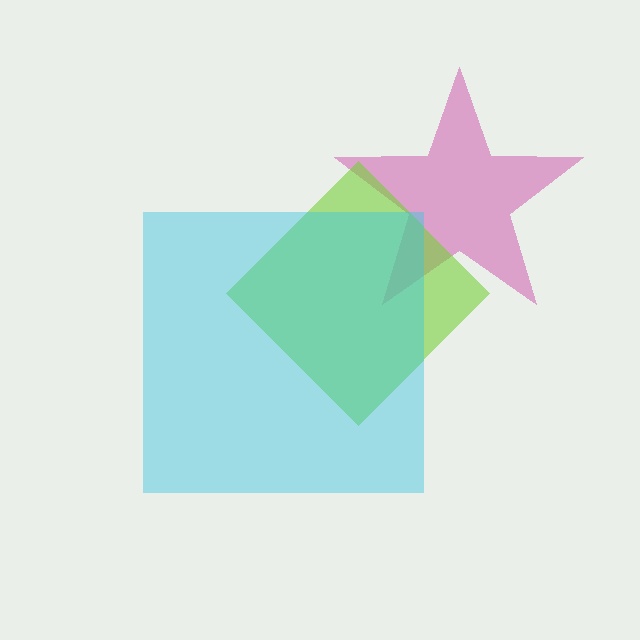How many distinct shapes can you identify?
There are 3 distinct shapes: a magenta star, a lime diamond, a cyan square.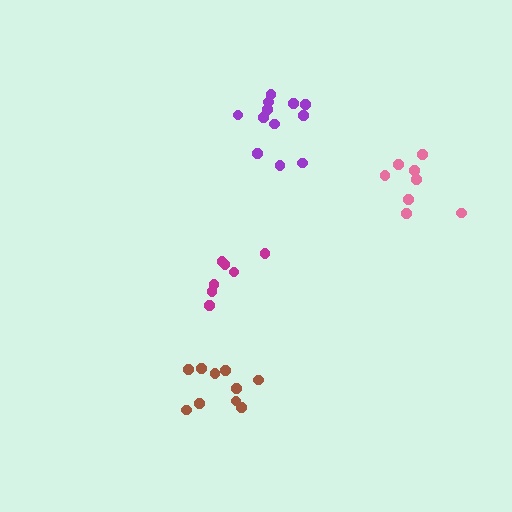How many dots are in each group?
Group 1: 12 dots, Group 2: 7 dots, Group 3: 8 dots, Group 4: 10 dots (37 total).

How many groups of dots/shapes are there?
There are 4 groups.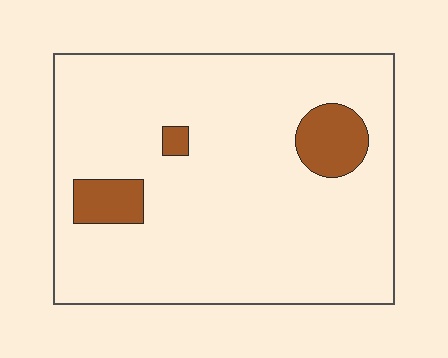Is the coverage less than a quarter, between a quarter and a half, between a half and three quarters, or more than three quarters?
Less than a quarter.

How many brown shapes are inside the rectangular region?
3.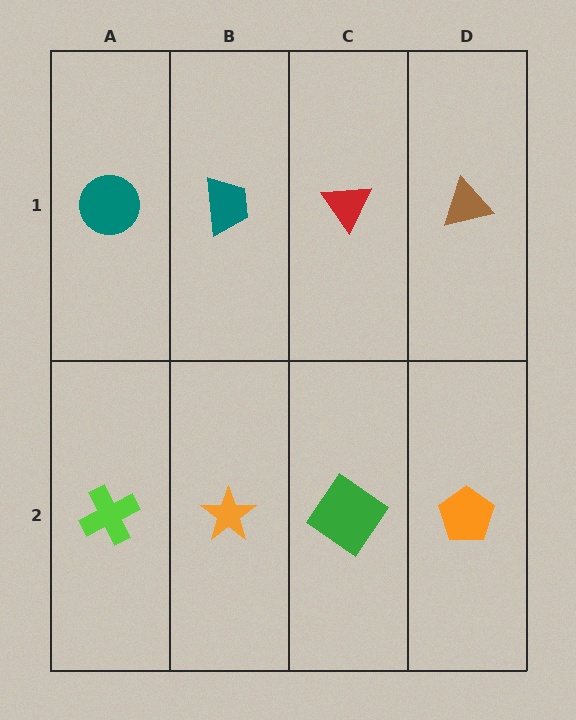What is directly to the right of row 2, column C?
An orange pentagon.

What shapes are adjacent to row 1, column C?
A green diamond (row 2, column C), a teal trapezoid (row 1, column B), a brown triangle (row 1, column D).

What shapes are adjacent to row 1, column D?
An orange pentagon (row 2, column D), a red triangle (row 1, column C).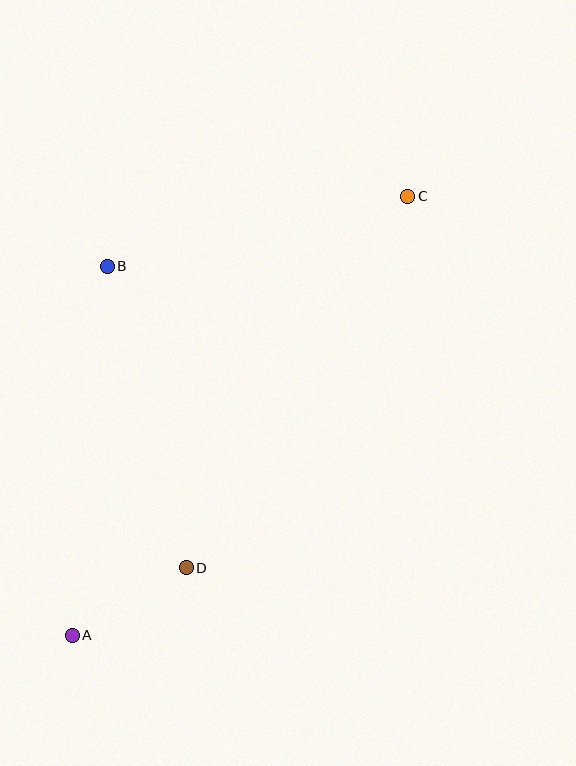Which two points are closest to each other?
Points A and D are closest to each other.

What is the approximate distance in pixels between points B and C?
The distance between B and C is approximately 308 pixels.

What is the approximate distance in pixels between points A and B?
The distance between A and B is approximately 371 pixels.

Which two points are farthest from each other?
Points A and C are farthest from each other.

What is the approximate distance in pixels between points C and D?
The distance between C and D is approximately 433 pixels.